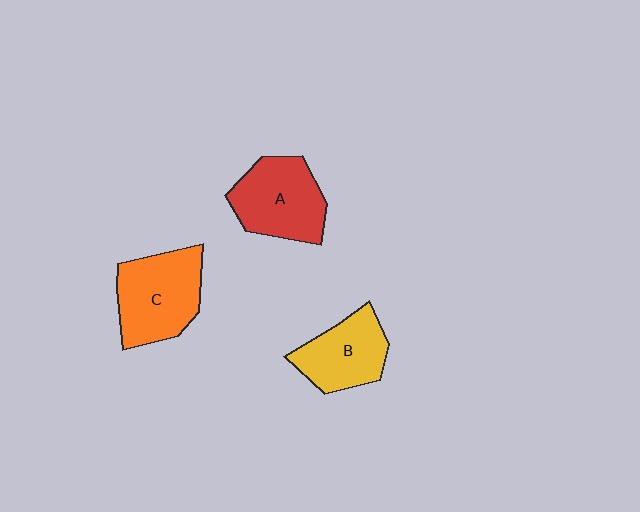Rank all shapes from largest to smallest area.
From largest to smallest: C (orange), A (red), B (yellow).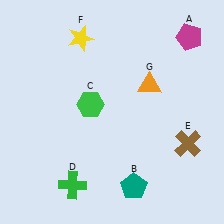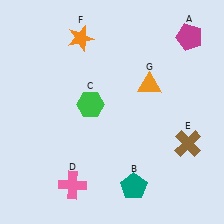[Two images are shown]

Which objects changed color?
D changed from green to pink. F changed from yellow to orange.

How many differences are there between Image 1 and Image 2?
There are 2 differences between the two images.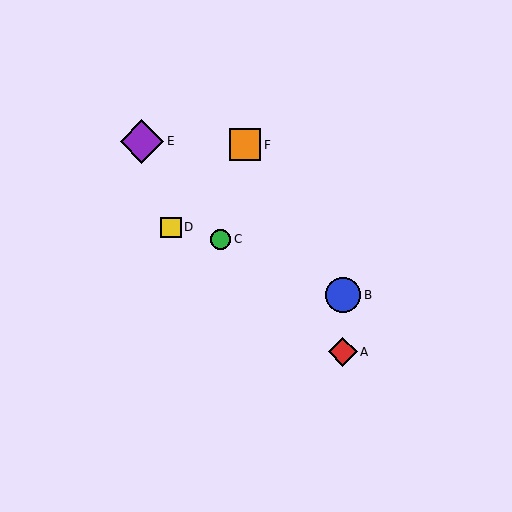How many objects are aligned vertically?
2 objects (A, B) are aligned vertically.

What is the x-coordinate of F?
Object F is at x≈245.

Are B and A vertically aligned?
Yes, both are at x≈343.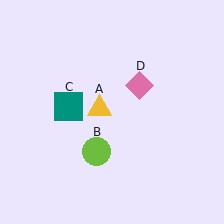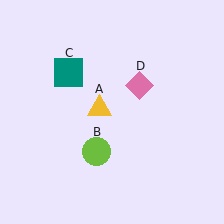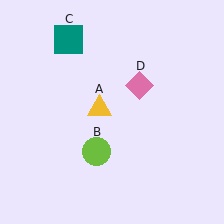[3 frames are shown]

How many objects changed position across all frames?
1 object changed position: teal square (object C).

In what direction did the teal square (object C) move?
The teal square (object C) moved up.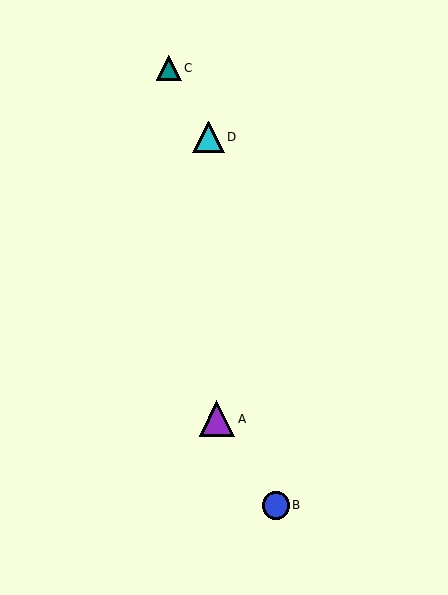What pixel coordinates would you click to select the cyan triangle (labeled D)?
Click at (208, 137) to select the cyan triangle D.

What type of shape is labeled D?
Shape D is a cyan triangle.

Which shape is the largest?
The purple triangle (labeled A) is the largest.